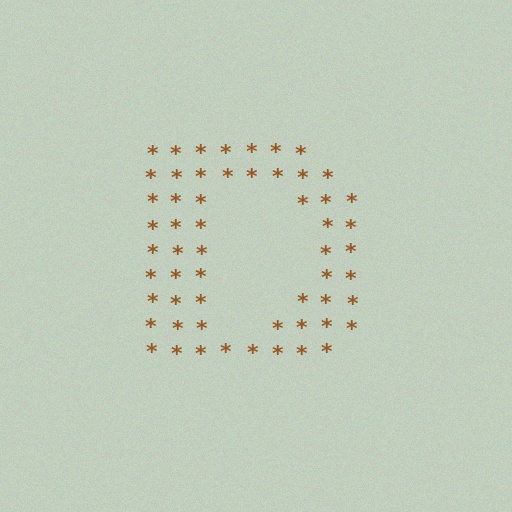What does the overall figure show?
The overall figure shows the letter D.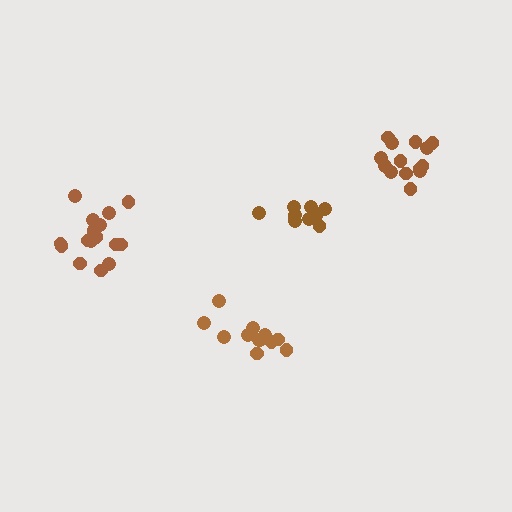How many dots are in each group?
Group 1: 12 dots, Group 2: 17 dots, Group 3: 12 dots, Group 4: 14 dots (55 total).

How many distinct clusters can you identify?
There are 4 distinct clusters.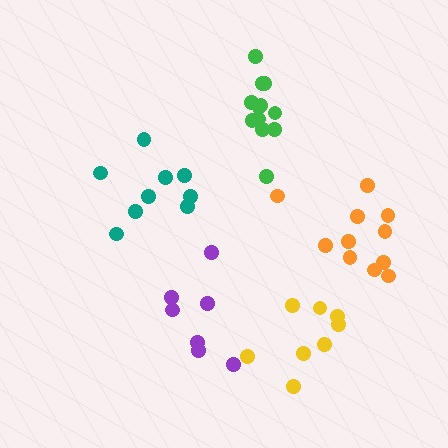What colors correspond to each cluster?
The clusters are colored: green, orange, purple, teal, yellow.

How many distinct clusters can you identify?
There are 5 distinct clusters.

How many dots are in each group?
Group 1: 12 dots, Group 2: 11 dots, Group 3: 7 dots, Group 4: 9 dots, Group 5: 8 dots (47 total).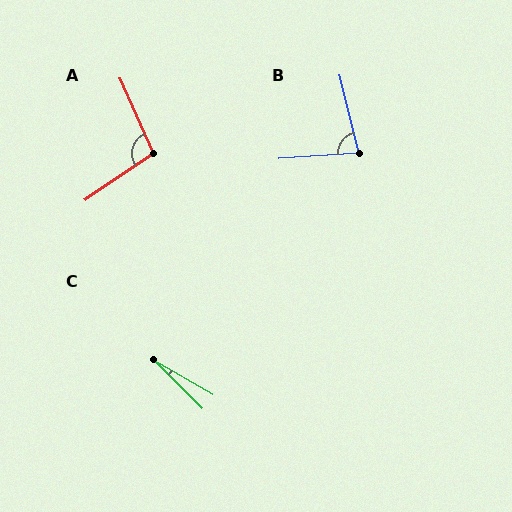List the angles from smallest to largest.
C (15°), B (80°), A (100°).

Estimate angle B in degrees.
Approximately 80 degrees.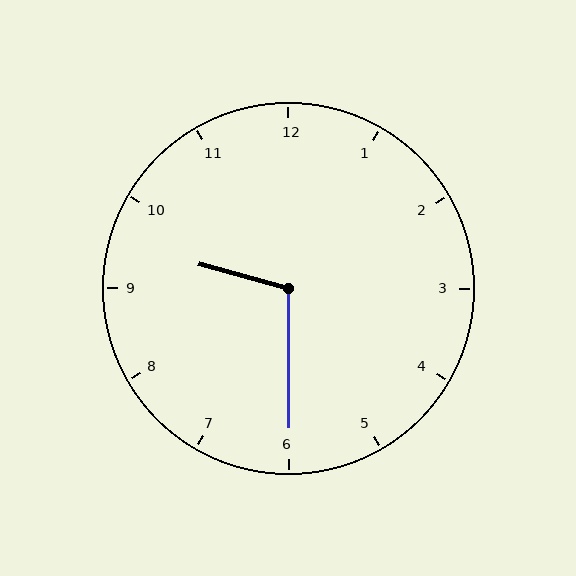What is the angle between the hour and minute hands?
Approximately 105 degrees.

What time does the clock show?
9:30.